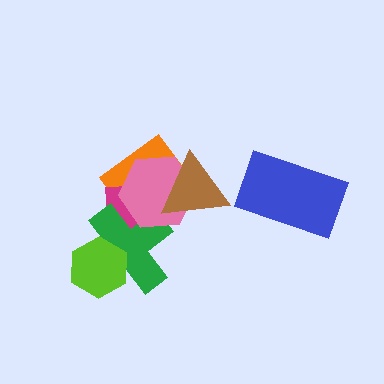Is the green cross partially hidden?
Yes, it is partially covered by another shape.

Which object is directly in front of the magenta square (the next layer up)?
The green cross is directly in front of the magenta square.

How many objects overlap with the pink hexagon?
4 objects overlap with the pink hexagon.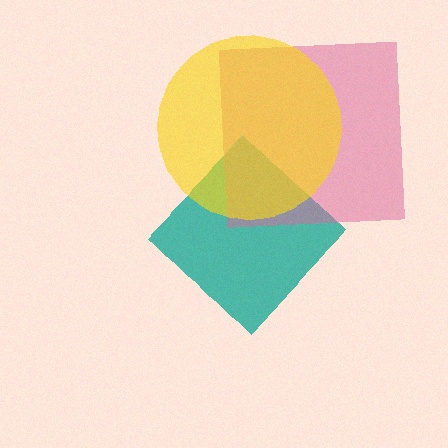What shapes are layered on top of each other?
The layered shapes are: a teal diamond, a pink square, a yellow circle.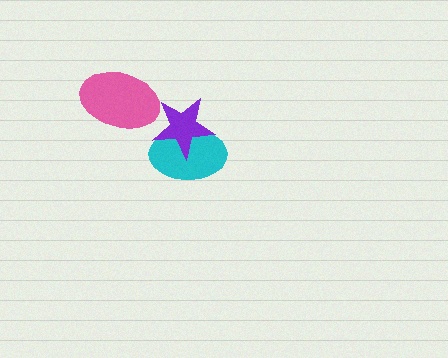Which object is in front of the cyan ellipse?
The purple star is in front of the cyan ellipse.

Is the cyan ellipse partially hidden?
Yes, it is partially covered by another shape.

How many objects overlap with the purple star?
1 object overlaps with the purple star.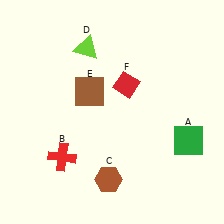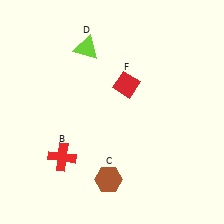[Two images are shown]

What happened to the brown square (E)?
The brown square (E) was removed in Image 2. It was in the top-left area of Image 1.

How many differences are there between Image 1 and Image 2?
There are 2 differences between the two images.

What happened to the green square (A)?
The green square (A) was removed in Image 2. It was in the bottom-right area of Image 1.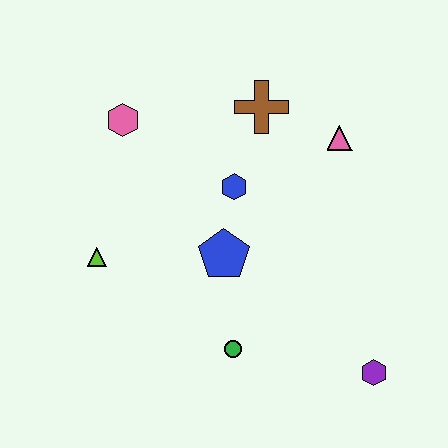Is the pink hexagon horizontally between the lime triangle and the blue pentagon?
Yes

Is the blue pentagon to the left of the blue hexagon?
Yes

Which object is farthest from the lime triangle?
The purple hexagon is farthest from the lime triangle.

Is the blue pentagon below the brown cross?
Yes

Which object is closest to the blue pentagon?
The blue hexagon is closest to the blue pentagon.